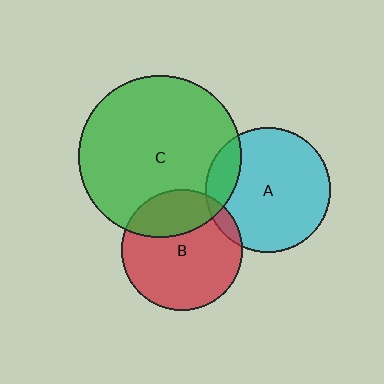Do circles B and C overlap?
Yes.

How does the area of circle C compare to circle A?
Approximately 1.7 times.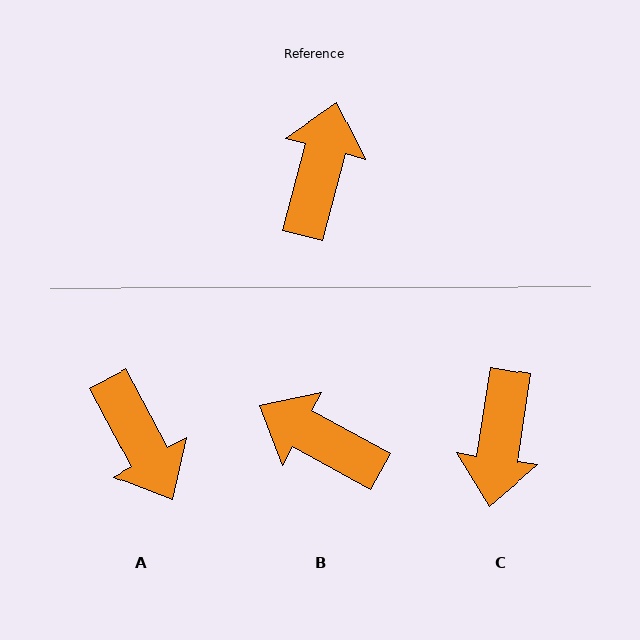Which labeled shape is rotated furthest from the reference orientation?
C, about 174 degrees away.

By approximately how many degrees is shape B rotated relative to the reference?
Approximately 76 degrees counter-clockwise.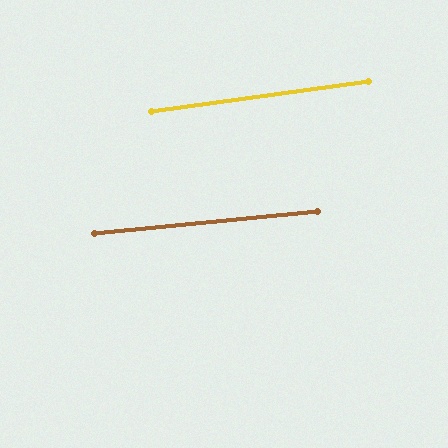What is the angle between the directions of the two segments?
Approximately 2 degrees.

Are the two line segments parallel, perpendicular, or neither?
Parallel — their directions differ by only 1.9°.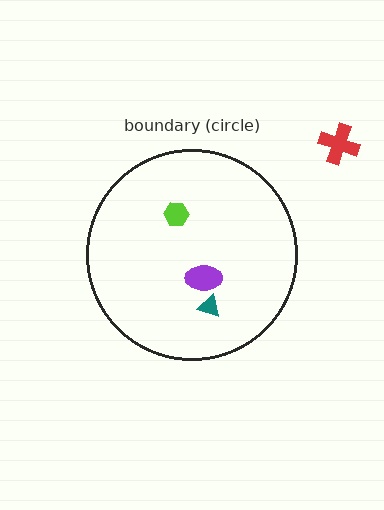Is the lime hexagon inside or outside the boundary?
Inside.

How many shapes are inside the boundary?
3 inside, 1 outside.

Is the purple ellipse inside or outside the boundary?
Inside.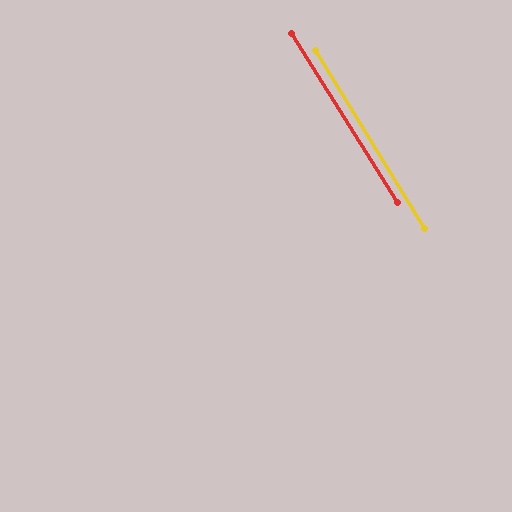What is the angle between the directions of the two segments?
Approximately 1 degree.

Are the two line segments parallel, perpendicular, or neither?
Parallel — their directions differ by only 0.6°.